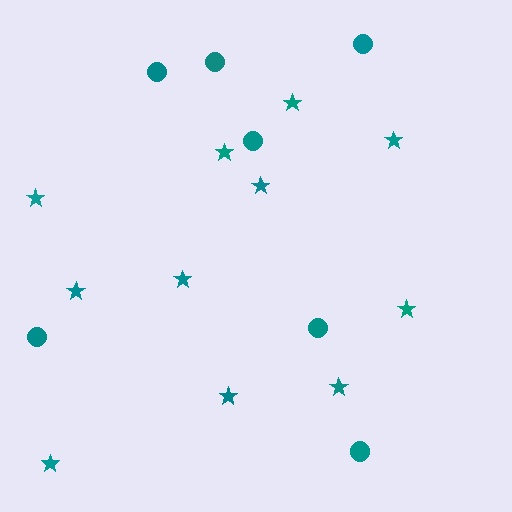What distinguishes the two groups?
There are 2 groups: one group of circles (7) and one group of stars (11).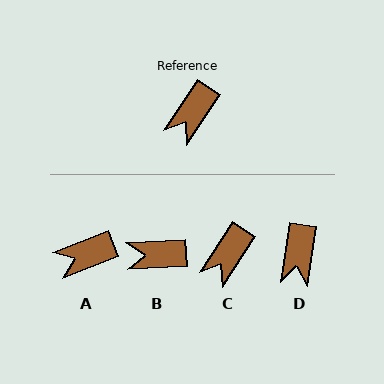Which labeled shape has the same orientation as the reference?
C.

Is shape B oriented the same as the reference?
No, it is off by about 54 degrees.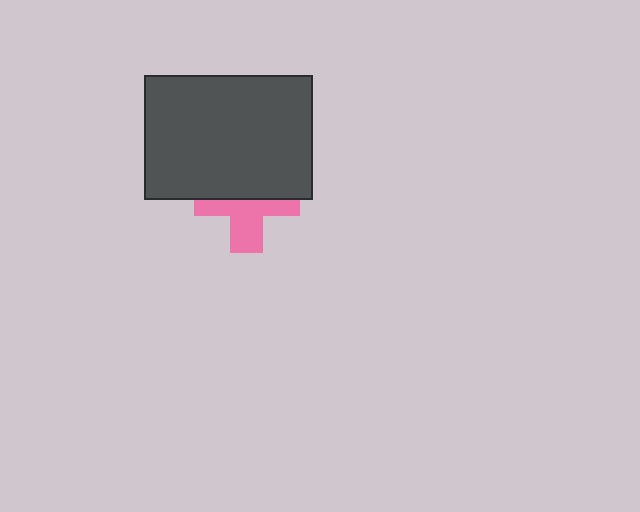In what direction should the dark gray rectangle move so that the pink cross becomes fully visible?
The dark gray rectangle should move up. That is the shortest direction to clear the overlap and leave the pink cross fully visible.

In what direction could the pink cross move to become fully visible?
The pink cross could move down. That would shift it out from behind the dark gray rectangle entirely.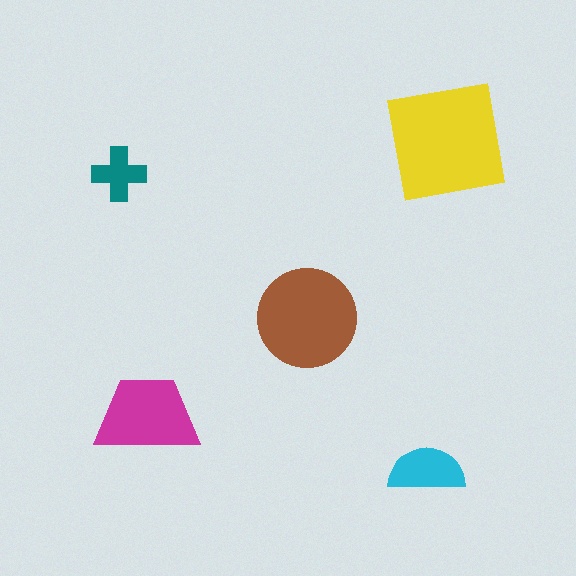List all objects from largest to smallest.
The yellow square, the brown circle, the magenta trapezoid, the cyan semicircle, the teal cross.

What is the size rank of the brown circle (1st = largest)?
2nd.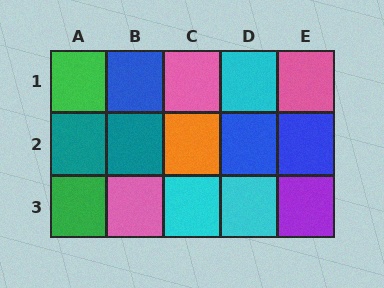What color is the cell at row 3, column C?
Cyan.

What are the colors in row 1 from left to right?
Green, blue, pink, cyan, pink.